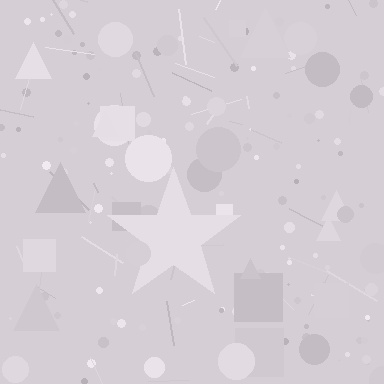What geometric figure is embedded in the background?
A star is embedded in the background.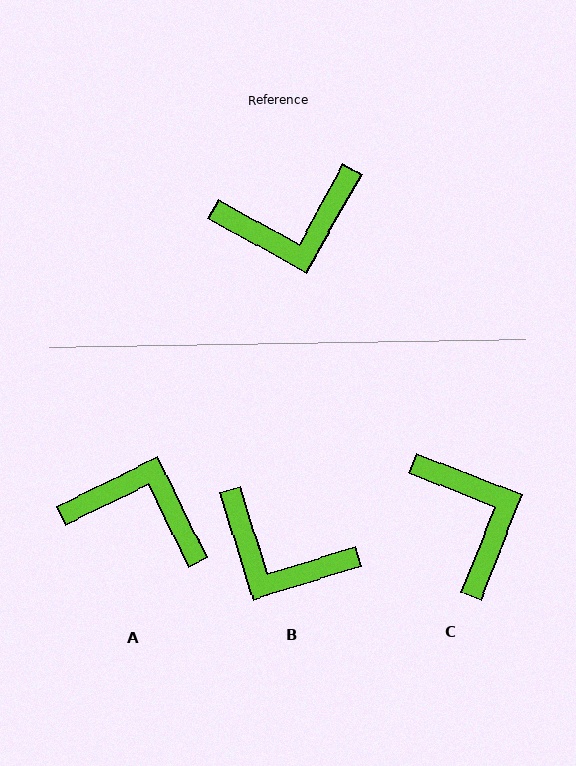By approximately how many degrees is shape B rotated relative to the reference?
Approximately 44 degrees clockwise.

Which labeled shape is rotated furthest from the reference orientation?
A, about 145 degrees away.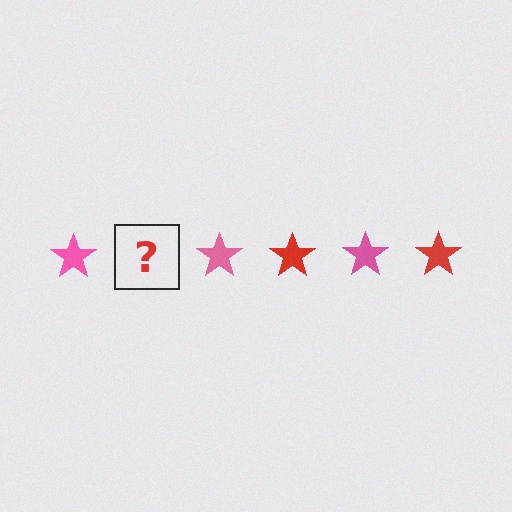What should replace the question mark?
The question mark should be replaced with a red star.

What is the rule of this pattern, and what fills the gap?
The rule is that the pattern cycles through pink, red stars. The gap should be filled with a red star.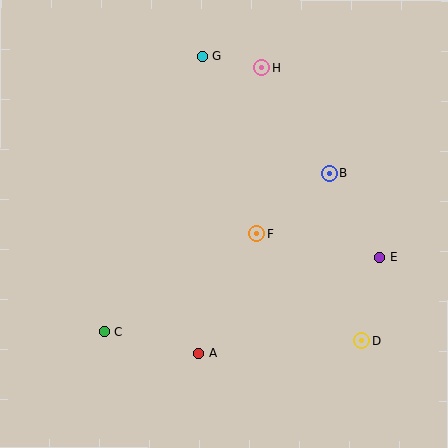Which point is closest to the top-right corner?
Point H is closest to the top-right corner.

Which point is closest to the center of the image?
Point F at (257, 234) is closest to the center.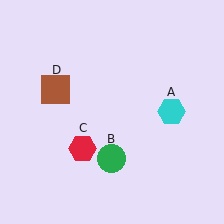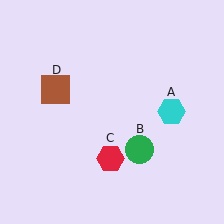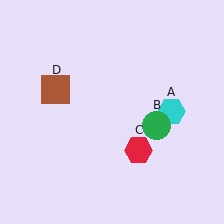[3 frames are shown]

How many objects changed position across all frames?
2 objects changed position: green circle (object B), red hexagon (object C).